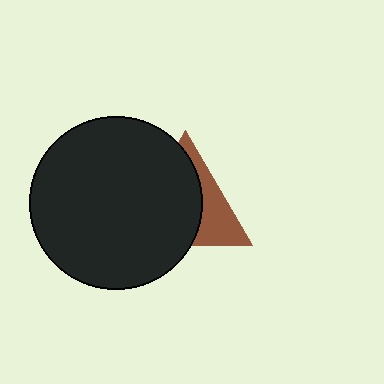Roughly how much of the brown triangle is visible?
A small part of it is visible (roughly 36%).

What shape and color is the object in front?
The object in front is a black circle.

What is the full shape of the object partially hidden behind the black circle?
The partially hidden object is a brown triangle.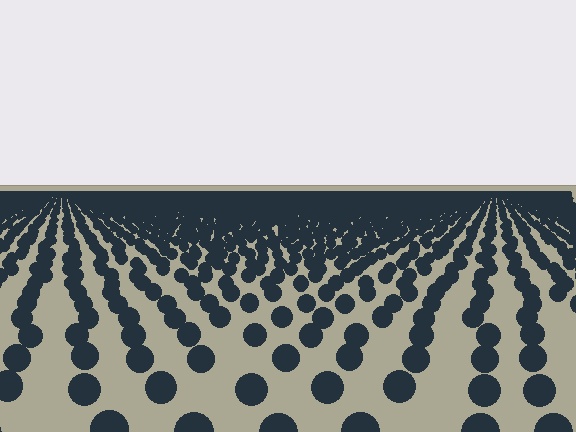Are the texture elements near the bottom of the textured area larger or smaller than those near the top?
Larger. Near the bottom, elements are closer to the viewer and appear at a bigger on-screen size.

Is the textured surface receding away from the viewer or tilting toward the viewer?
The surface is receding away from the viewer. Texture elements get smaller and denser toward the top.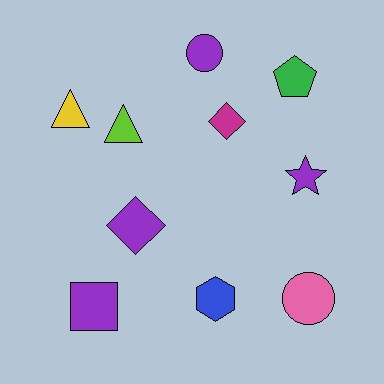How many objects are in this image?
There are 10 objects.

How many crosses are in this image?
There are no crosses.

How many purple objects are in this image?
There are 4 purple objects.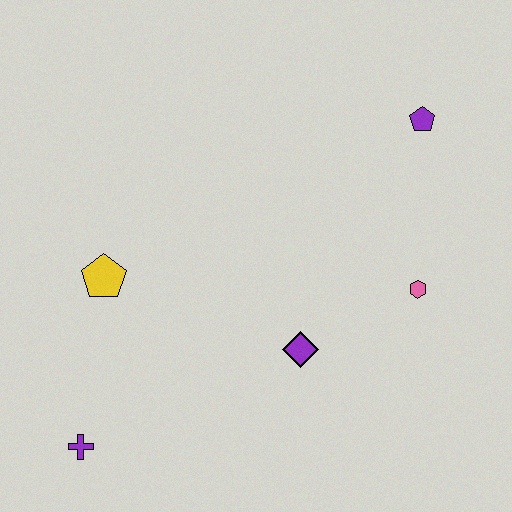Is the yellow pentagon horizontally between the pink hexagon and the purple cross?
Yes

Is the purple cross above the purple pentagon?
No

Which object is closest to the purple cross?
The yellow pentagon is closest to the purple cross.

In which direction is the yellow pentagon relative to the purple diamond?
The yellow pentagon is to the left of the purple diamond.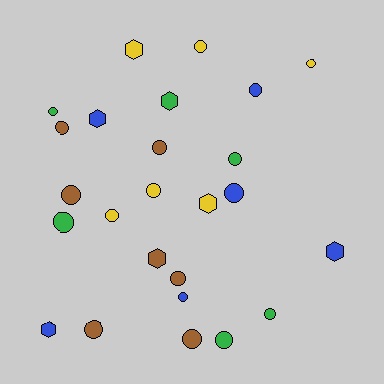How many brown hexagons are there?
There is 1 brown hexagon.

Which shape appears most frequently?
Circle, with 18 objects.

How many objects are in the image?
There are 25 objects.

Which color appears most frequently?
Brown, with 7 objects.